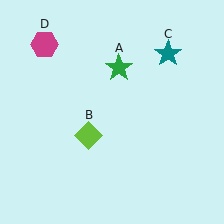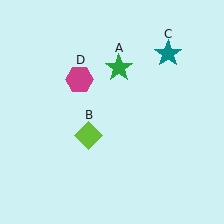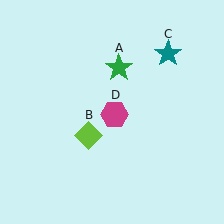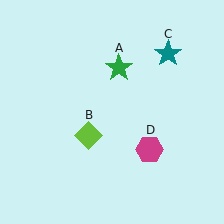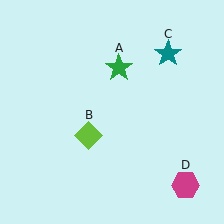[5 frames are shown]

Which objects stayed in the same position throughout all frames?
Green star (object A) and lime diamond (object B) and teal star (object C) remained stationary.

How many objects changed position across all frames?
1 object changed position: magenta hexagon (object D).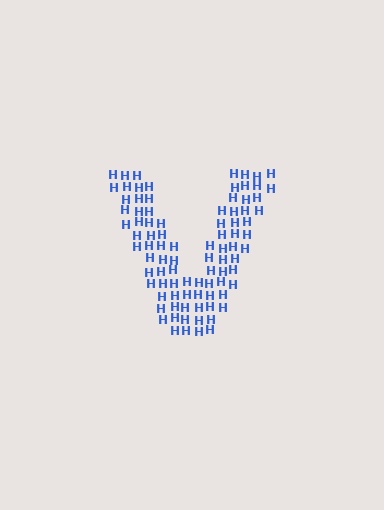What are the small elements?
The small elements are letter H's.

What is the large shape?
The large shape is the letter V.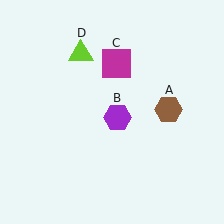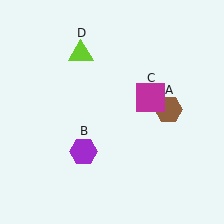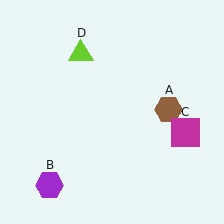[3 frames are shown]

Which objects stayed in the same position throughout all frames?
Brown hexagon (object A) and lime triangle (object D) remained stationary.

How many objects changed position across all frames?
2 objects changed position: purple hexagon (object B), magenta square (object C).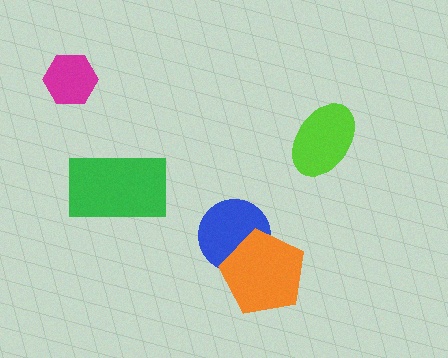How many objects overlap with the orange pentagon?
1 object overlaps with the orange pentagon.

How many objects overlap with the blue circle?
1 object overlaps with the blue circle.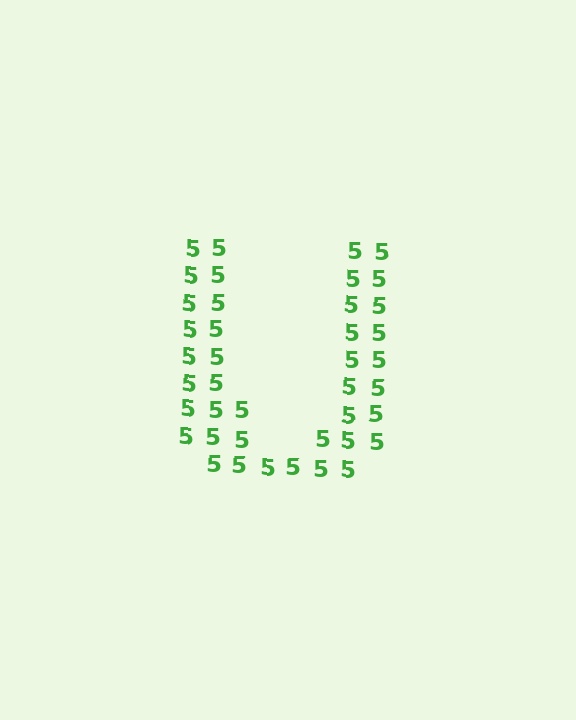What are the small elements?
The small elements are digit 5's.